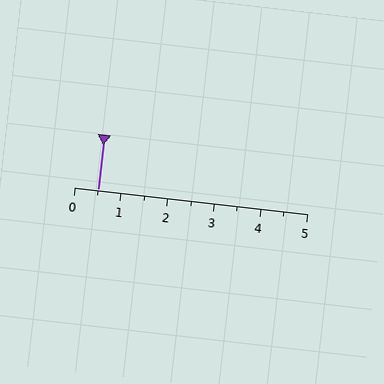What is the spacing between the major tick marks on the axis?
The major ticks are spaced 1 apart.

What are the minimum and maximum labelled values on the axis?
The axis runs from 0 to 5.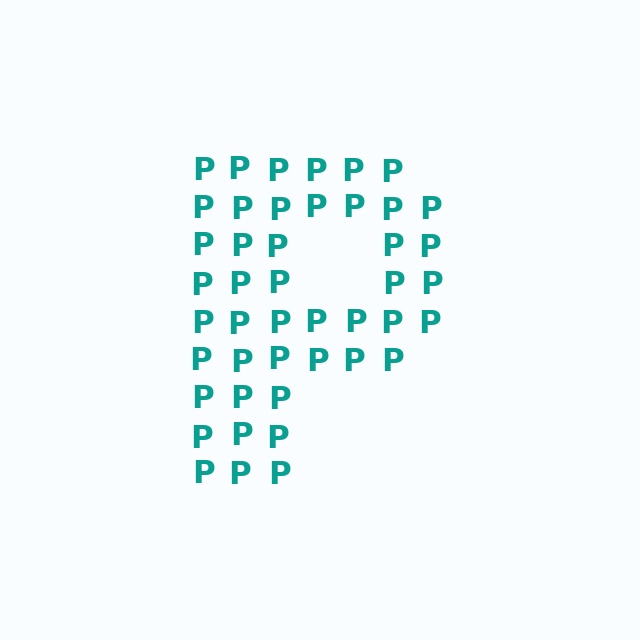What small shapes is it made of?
It is made of small letter P's.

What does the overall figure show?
The overall figure shows the letter P.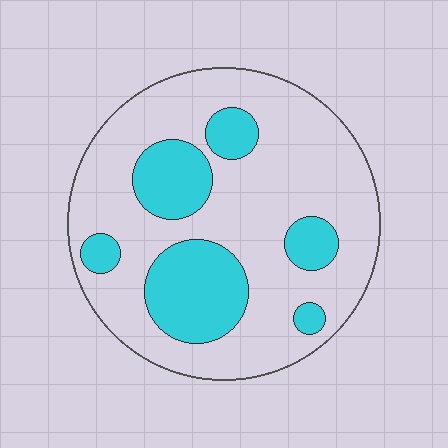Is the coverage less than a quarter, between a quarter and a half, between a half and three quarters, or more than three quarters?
Between a quarter and a half.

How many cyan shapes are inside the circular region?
6.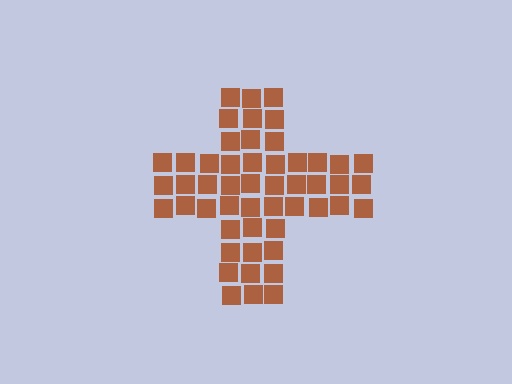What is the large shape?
The large shape is a cross.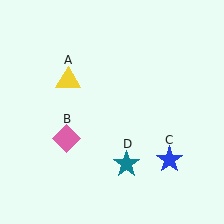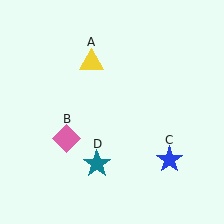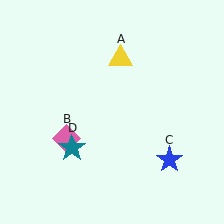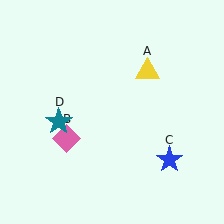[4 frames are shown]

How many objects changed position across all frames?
2 objects changed position: yellow triangle (object A), teal star (object D).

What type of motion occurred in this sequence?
The yellow triangle (object A), teal star (object D) rotated clockwise around the center of the scene.